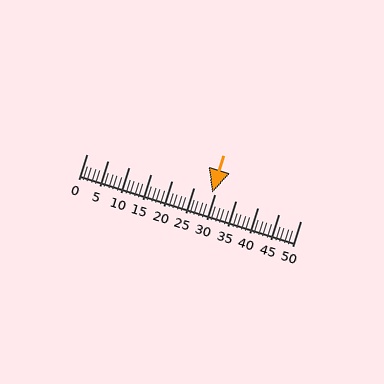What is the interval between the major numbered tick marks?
The major tick marks are spaced 5 units apart.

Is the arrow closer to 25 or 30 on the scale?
The arrow is closer to 30.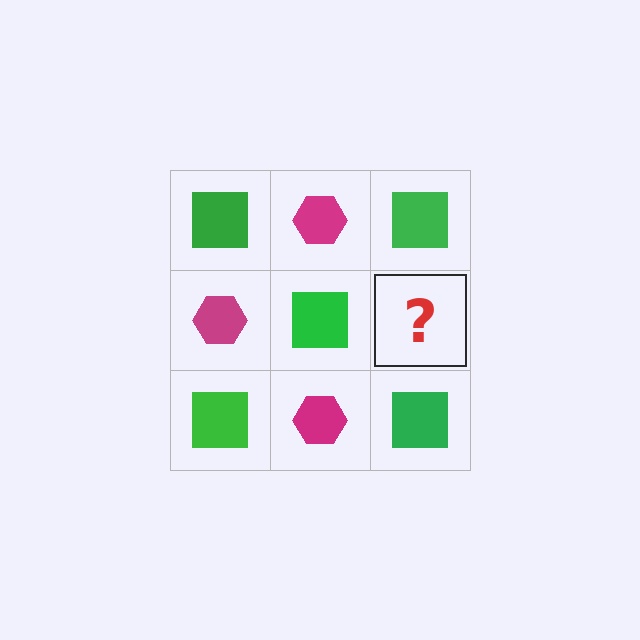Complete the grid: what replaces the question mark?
The question mark should be replaced with a magenta hexagon.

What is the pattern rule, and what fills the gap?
The rule is that it alternates green square and magenta hexagon in a checkerboard pattern. The gap should be filled with a magenta hexagon.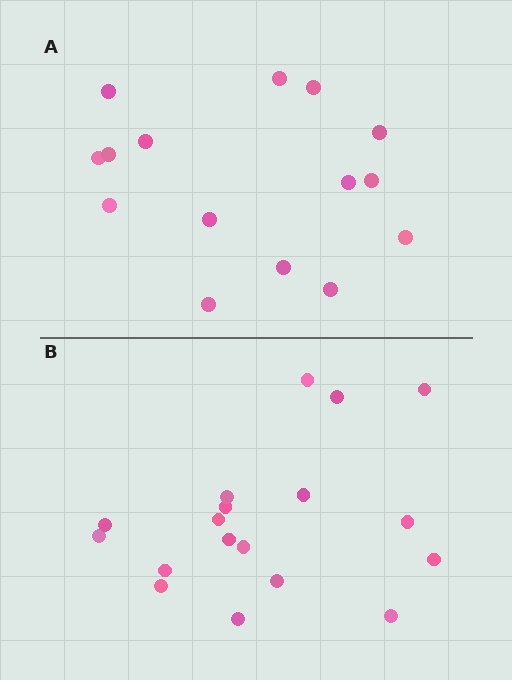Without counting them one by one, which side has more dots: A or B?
Region B (the bottom region) has more dots.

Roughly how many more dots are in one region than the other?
Region B has just a few more — roughly 2 or 3 more dots than region A.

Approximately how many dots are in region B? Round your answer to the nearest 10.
About 20 dots. (The exact count is 18, which rounds to 20.)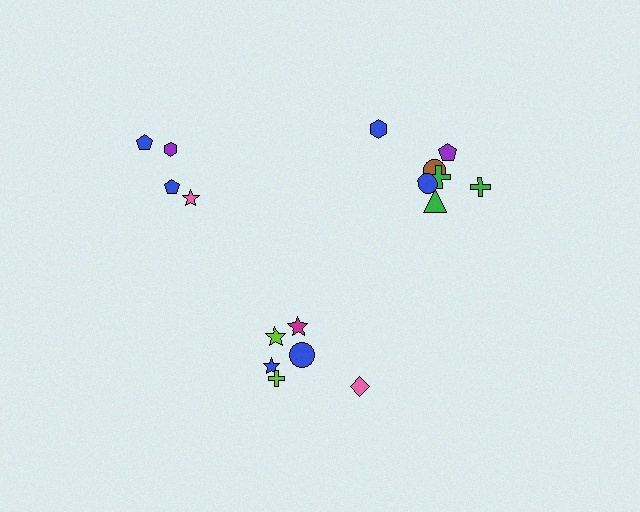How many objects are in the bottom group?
There are 6 objects.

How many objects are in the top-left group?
There are 4 objects.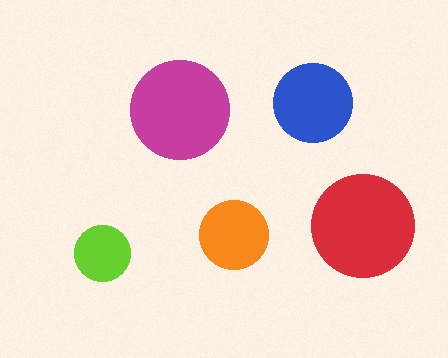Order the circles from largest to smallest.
the red one, the magenta one, the blue one, the orange one, the lime one.